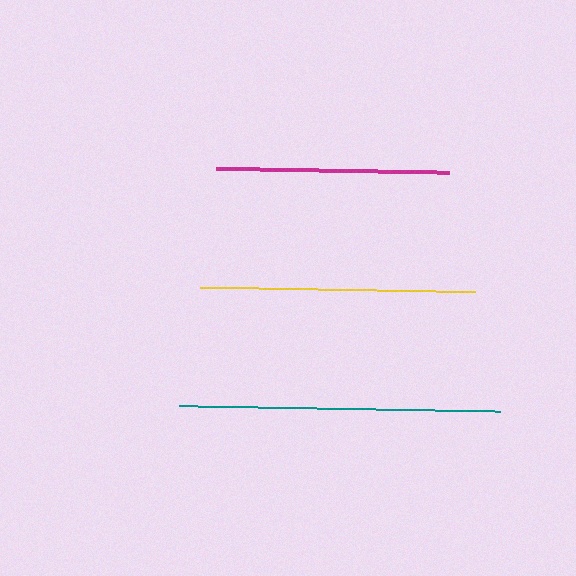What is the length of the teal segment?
The teal segment is approximately 321 pixels long.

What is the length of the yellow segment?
The yellow segment is approximately 275 pixels long.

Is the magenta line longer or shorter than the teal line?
The teal line is longer than the magenta line.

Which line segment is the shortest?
The magenta line is the shortest at approximately 232 pixels.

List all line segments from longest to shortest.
From longest to shortest: teal, yellow, magenta.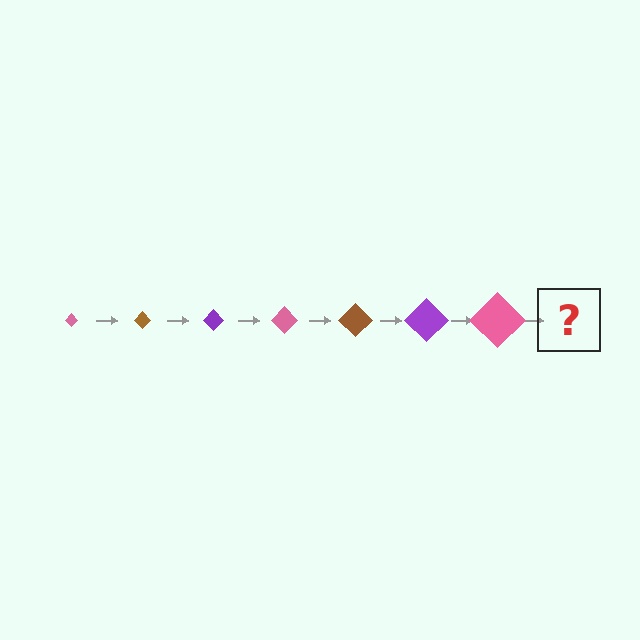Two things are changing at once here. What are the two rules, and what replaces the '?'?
The two rules are that the diamond grows larger each step and the color cycles through pink, brown, and purple. The '?' should be a brown diamond, larger than the previous one.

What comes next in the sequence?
The next element should be a brown diamond, larger than the previous one.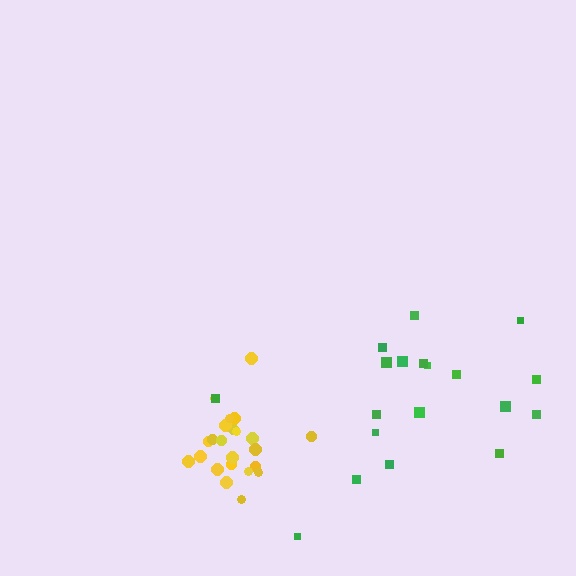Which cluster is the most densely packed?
Yellow.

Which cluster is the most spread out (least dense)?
Green.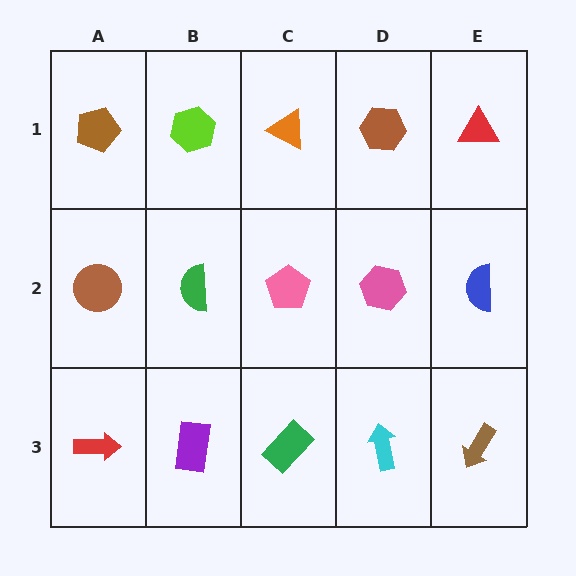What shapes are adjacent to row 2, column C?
An orange triangle (row 1, column C), a green rectangle (row 3, column C), a green semicircle (row 2, column B), a pink hexagon (row 2, column D).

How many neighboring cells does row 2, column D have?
4.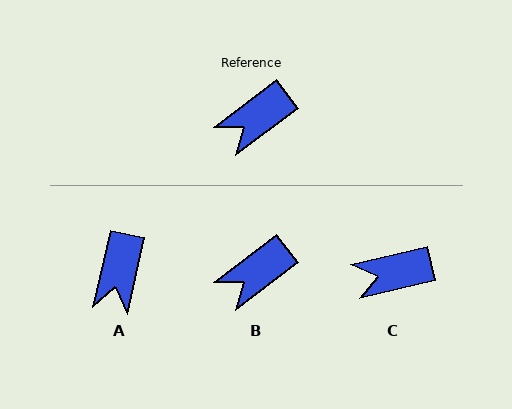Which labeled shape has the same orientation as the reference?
B.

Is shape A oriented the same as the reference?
No, it is off by about 40 degrees.